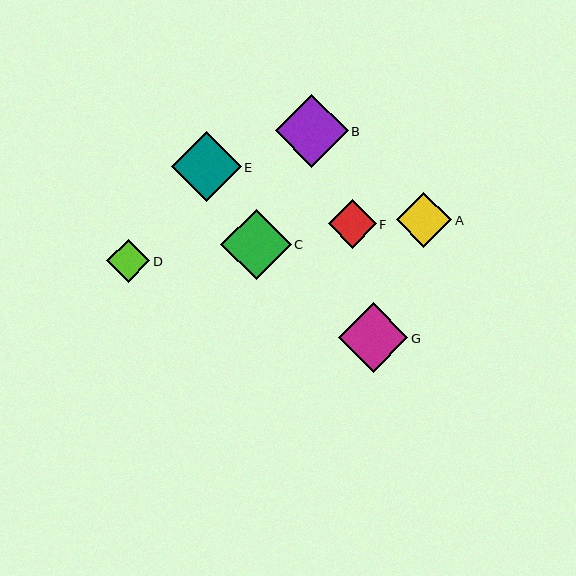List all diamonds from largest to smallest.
From largest to smallest: B, C, G, E, A, F, D.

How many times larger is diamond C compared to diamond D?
Diamond C is approximately 1.6 times the size of diamond D.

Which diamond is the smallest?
Diamond D is the smallest with a size of approximately 43 pixels.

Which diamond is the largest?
Diamond B is the largest with a size of approximately 73 pixels.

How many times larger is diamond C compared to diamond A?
Diamond C is approximately 1.3 times the size of diamond A.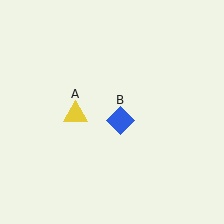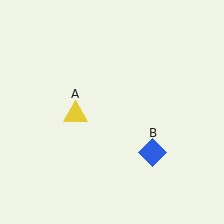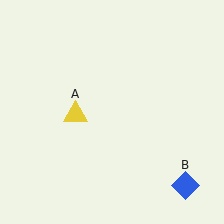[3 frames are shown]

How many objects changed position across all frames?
1 object changed position: blue diamond (object B).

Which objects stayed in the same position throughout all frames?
Yellow triangle (object A) remained stationary.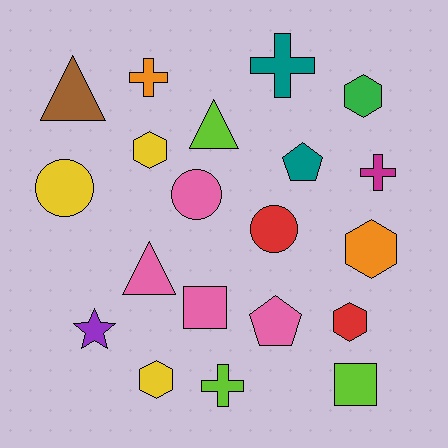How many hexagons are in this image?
There are 5 hexagons.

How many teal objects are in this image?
There are 2 teal objects.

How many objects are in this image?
There are 20 objects.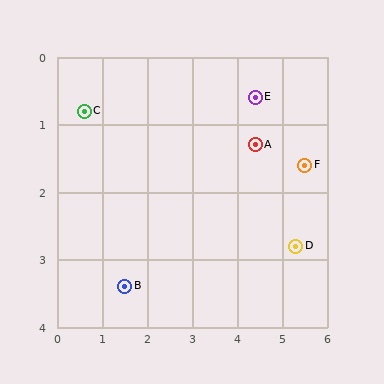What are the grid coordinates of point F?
Point F is at approximately (5.5, 1.6).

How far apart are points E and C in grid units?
Points E and C are about 3.8 grid units apart.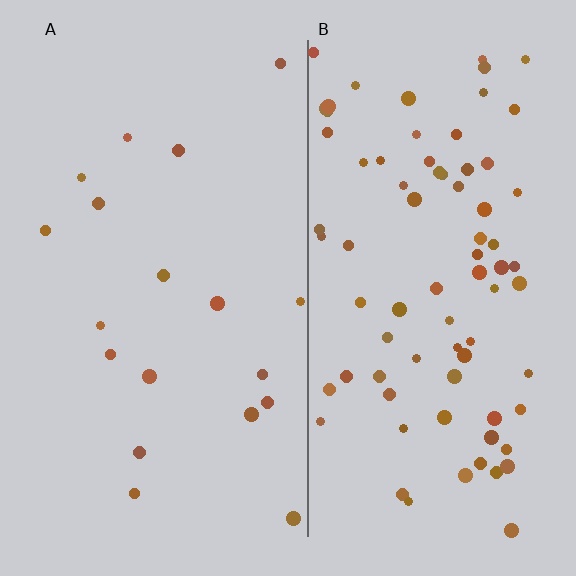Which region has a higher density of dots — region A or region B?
B (the right).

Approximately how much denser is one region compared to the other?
Approximately 4.3× — region B over region A.